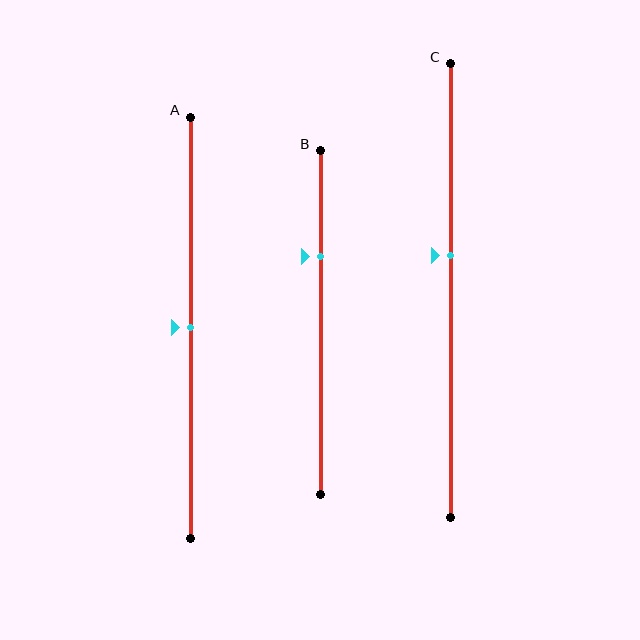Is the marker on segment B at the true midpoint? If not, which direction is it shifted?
No, the marker on segment B is shifted upward by about 19% of the segment length.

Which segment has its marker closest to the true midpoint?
Segment A has its marker closest to the true midpoint.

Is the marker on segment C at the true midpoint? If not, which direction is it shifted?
No, the marker on segment C is shifted upward by about 8% of the segment length.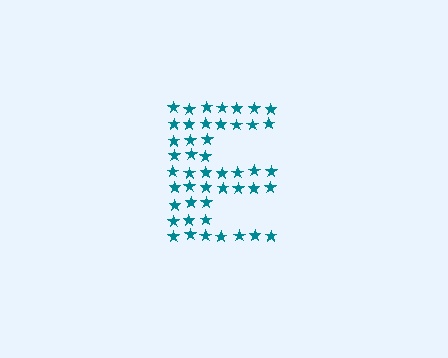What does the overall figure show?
The overall figure shows the letter E.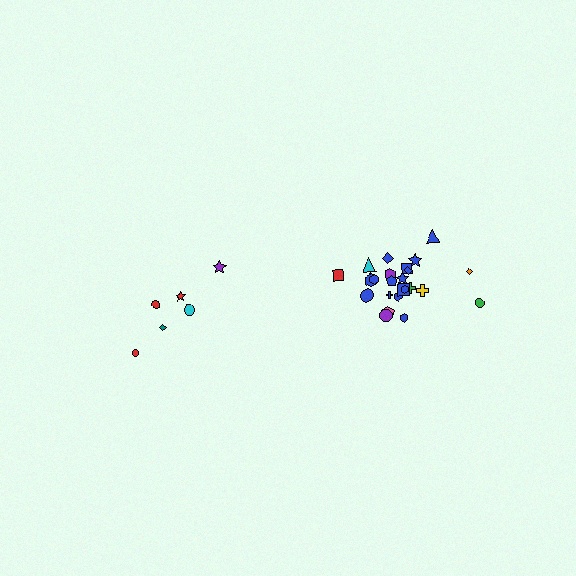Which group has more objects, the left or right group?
The right group.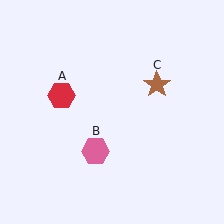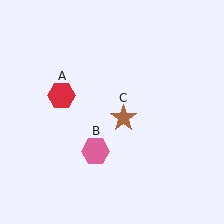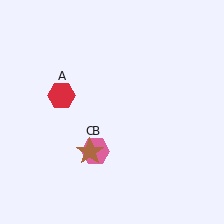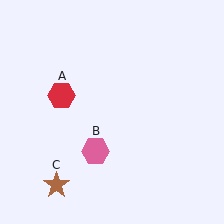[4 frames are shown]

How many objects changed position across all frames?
1 object changed position: brown star (object C).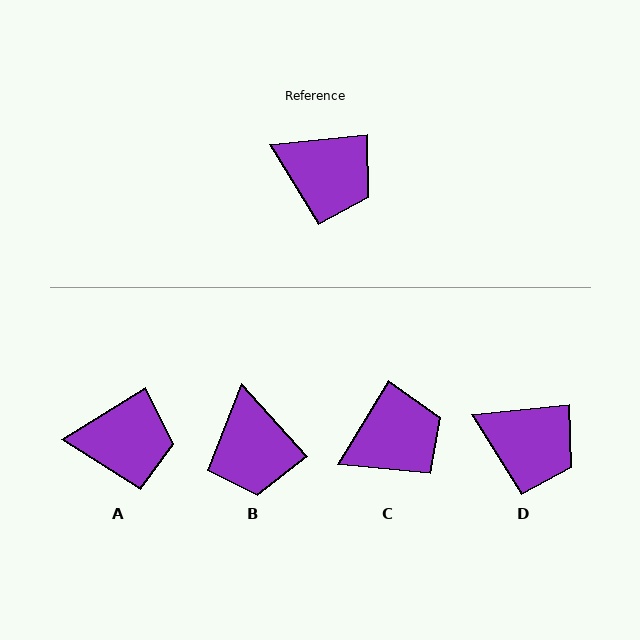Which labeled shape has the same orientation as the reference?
D.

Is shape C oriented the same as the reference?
No, it is off by about 53 degrees.